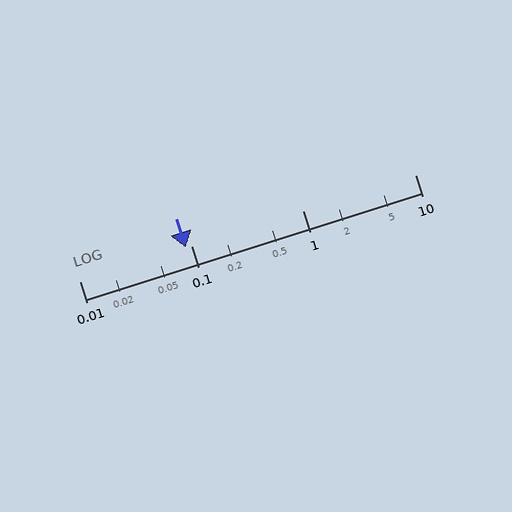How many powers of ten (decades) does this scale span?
The scale spans 3 decades, from 0.01 to 10.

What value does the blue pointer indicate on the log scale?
The pointer indicates approximately 0.089.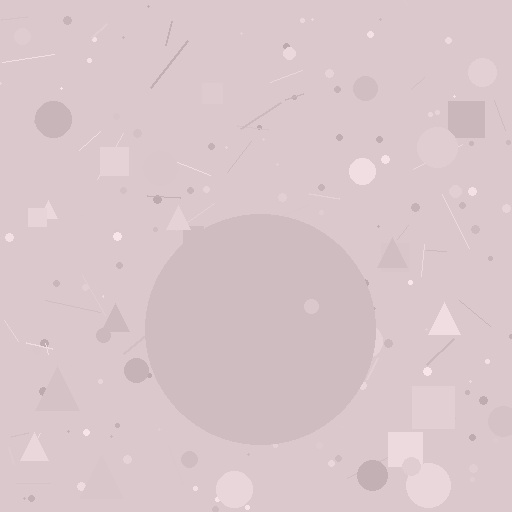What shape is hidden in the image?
A circle is hidden in the image.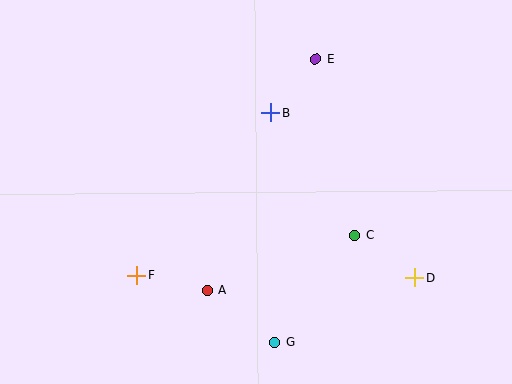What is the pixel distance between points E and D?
The distance between E and D is 240 pixels.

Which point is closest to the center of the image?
Point B at (271, 113) is closest to the center.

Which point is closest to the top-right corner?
Point E is closest to the top-right corner.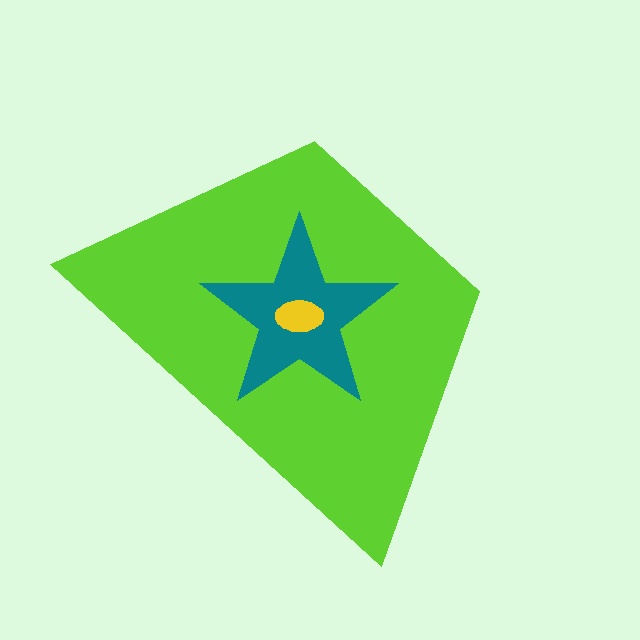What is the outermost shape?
The lime trapezoid.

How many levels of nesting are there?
3.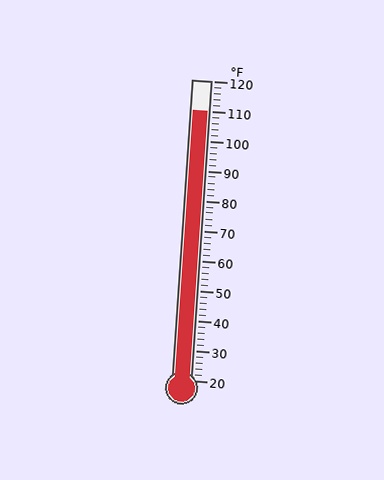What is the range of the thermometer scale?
The thermometer scale ranges from 20°F to 120°F.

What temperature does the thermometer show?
The thermometer shows approximately 110°F.